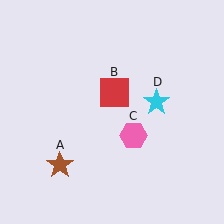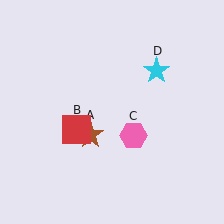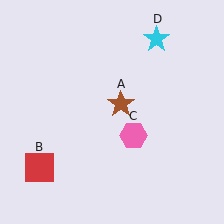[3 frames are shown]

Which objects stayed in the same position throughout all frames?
Pink hexagon (object C) remained stationary.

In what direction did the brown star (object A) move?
The brown star (object A) moved up and to the right.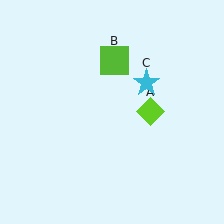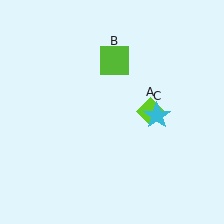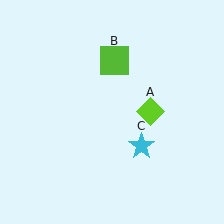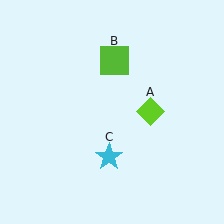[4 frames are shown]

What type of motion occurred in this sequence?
The cyan star (object C) rotated clockwise around the center of the scene.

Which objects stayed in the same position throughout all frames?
Lime diamond (object A) and lime square (object B) remained stationary.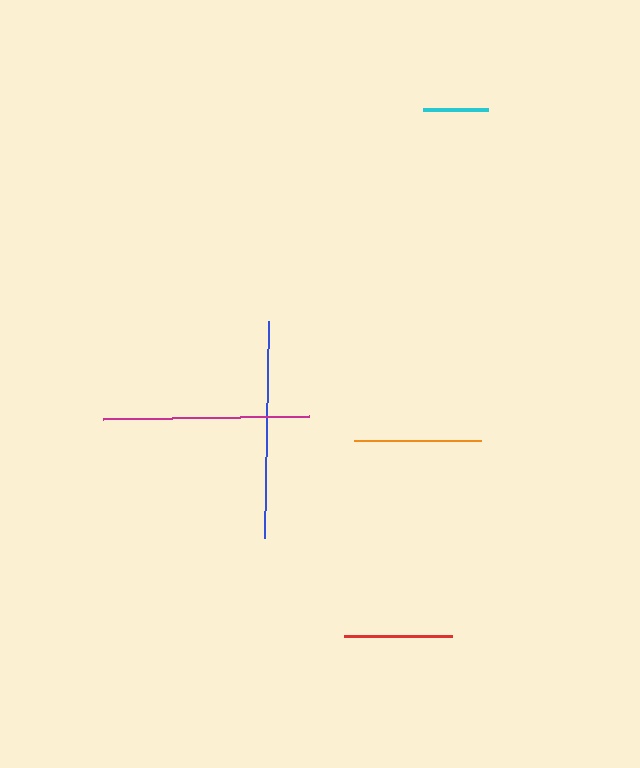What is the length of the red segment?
The red segment is approximately 108 pixels long.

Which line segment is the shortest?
The cyan line is the shortest at approximately 65 pixels.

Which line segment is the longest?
The blue line is the longest at approximately 218 pixels.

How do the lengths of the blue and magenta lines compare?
The blue and magenta lines are approximately the same length.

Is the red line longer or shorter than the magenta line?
The magenta line is longer than the red line.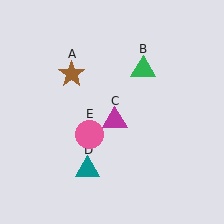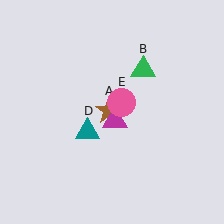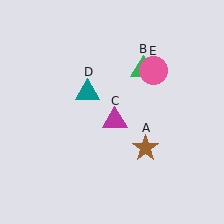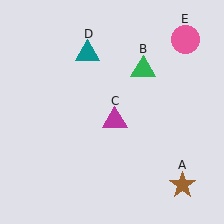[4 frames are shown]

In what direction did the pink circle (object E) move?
The pink circle (object E) moved up and to the right.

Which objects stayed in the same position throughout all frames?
Green triangle (object B) and magenta triangle (object C) remained stationary.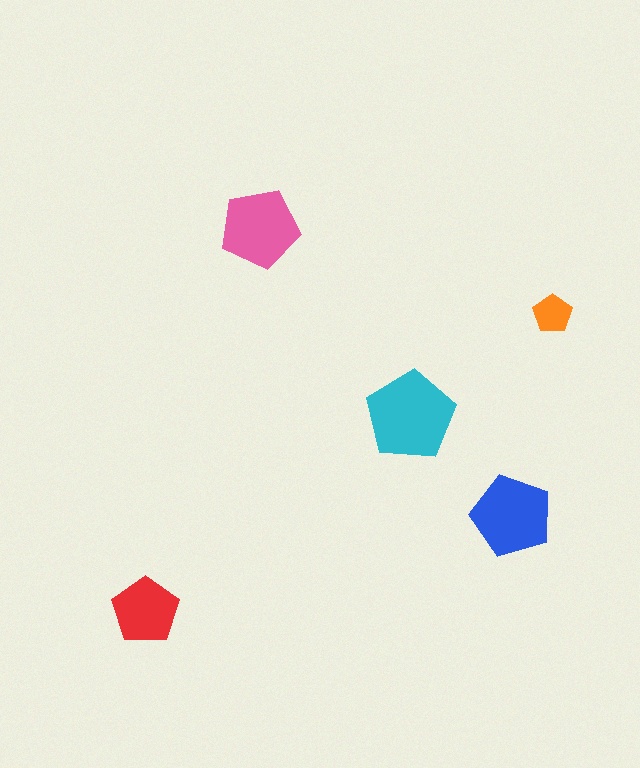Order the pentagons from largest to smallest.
the cyan one, the blue one, the pink one, the red one, the orange one.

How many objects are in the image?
There are 5 objects in the image.